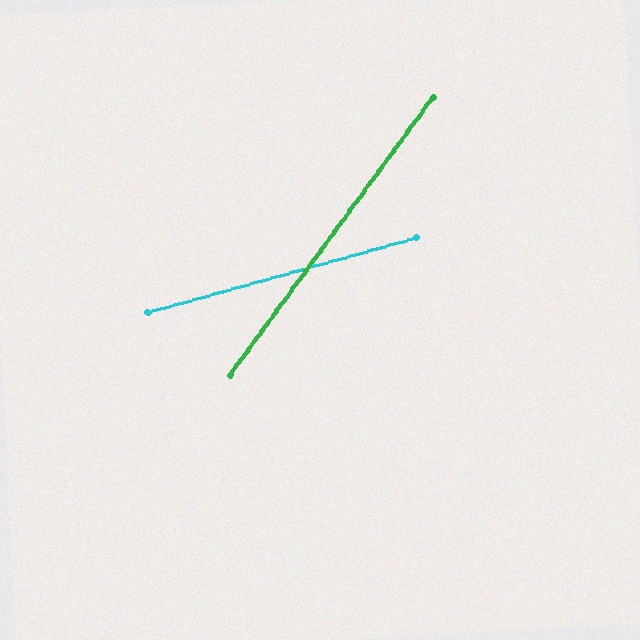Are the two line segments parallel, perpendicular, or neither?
Neither parallel nor perpendicular — they differ by about 38°.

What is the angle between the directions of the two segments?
Approximately 38 degrees.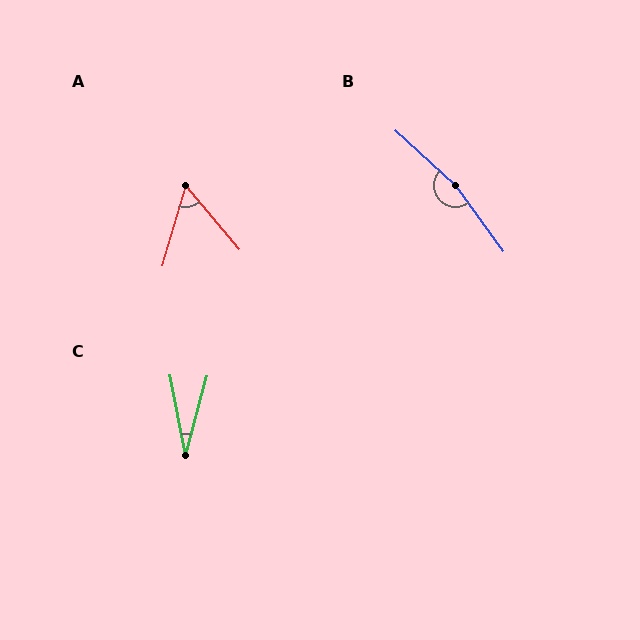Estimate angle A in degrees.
Approximately 57 degrees.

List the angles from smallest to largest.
C (26°), A (57°), B (168°).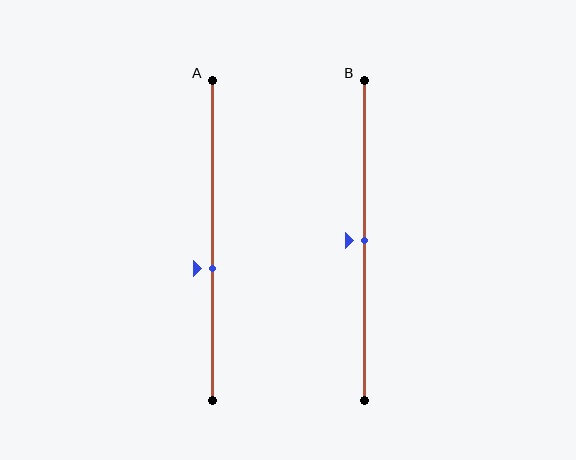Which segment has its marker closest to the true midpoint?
Segment B has its marker closest to the true midpoint.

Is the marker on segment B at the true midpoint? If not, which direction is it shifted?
Yes, the marker on segment B is at the true midpoint.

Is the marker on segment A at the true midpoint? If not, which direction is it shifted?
No, the marker on segment A is shifted downward by about 9% of the segment length.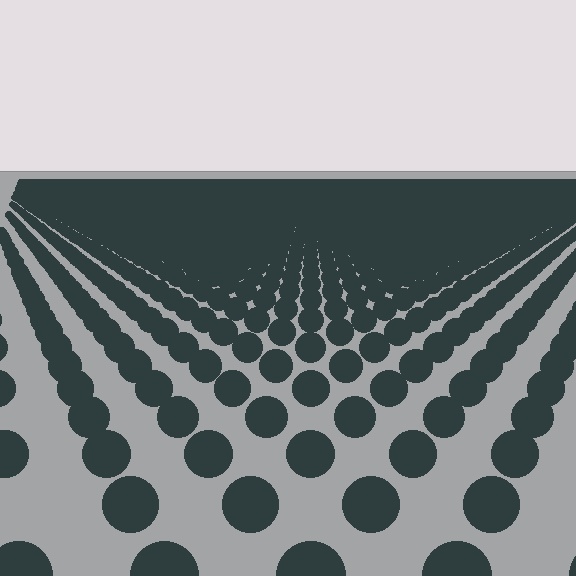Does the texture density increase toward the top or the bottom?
Density increases toward the top.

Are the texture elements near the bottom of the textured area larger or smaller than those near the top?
Larger. Near the bottom, elements are closer to the viewer and appear at a bigger on-screen size.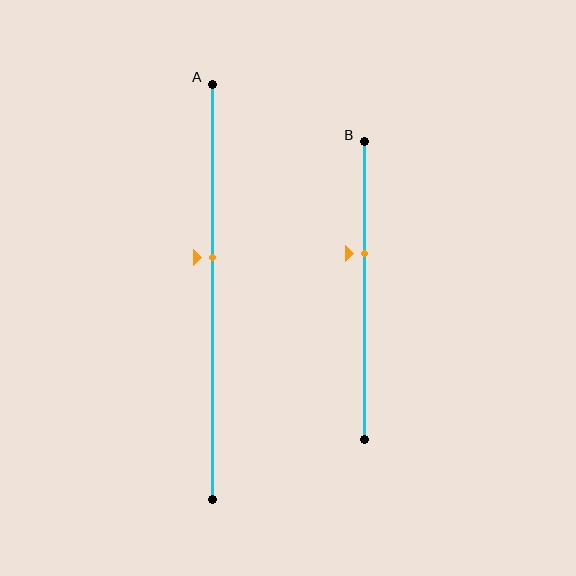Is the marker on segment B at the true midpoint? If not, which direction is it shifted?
No, the marker on segment B is shifted upward by about 12% of the segment length.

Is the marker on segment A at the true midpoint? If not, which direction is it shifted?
No, the marker on segment A is shifted upward by about 8% of the segment length.